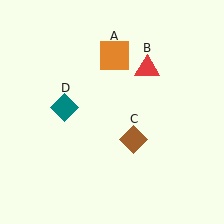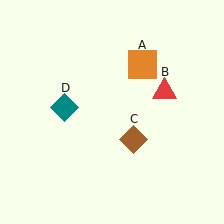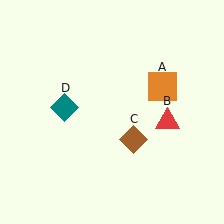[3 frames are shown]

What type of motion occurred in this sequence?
The orange square (object A), red triangle (object B) rotated clockwise around the center of the scene.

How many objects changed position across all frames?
2 objects changed position: orange square (object A), red triangle (object B).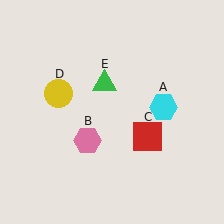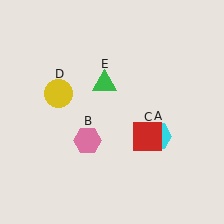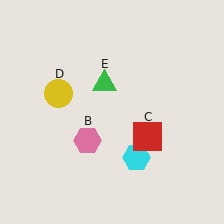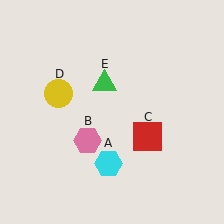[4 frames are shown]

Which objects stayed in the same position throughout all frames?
Pink hexagon (object B) and red square (object C) and yellow circle (object D) and green triangle (object E) remained stationary.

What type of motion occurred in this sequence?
The cyan hexagon (object A) rotated clockwise around the center of the scene.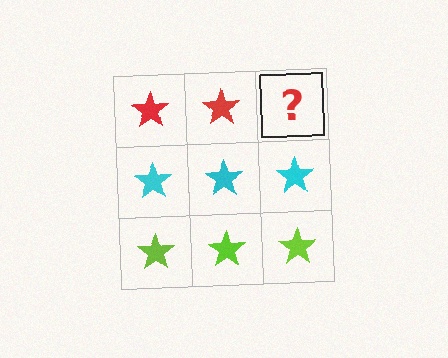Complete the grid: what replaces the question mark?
The question mark should be replaced with a red star.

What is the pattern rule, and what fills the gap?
The rule is that each row has a consistent color. The gap should be filled with a red star.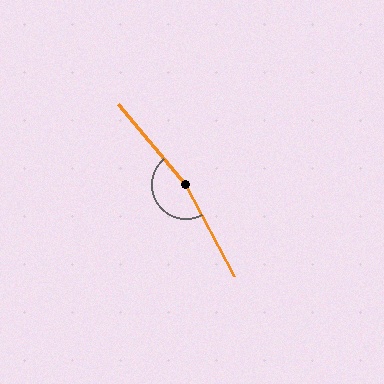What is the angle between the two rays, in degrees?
Approximately 168 degrees.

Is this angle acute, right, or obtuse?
It is obtuse.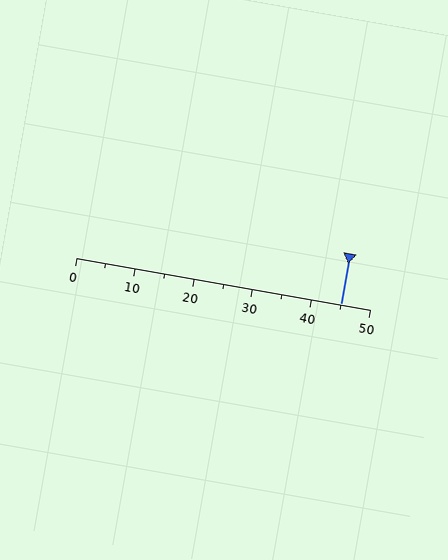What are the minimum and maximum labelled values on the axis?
The axis runs from 0 to 50.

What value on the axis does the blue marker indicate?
The marker indicates approximately 45.